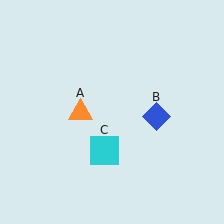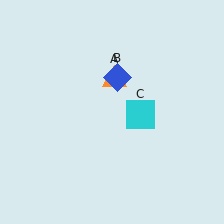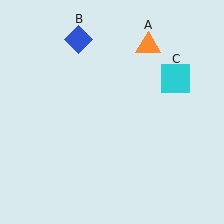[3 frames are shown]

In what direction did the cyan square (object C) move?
The cyan square (object C) moved up and to the right.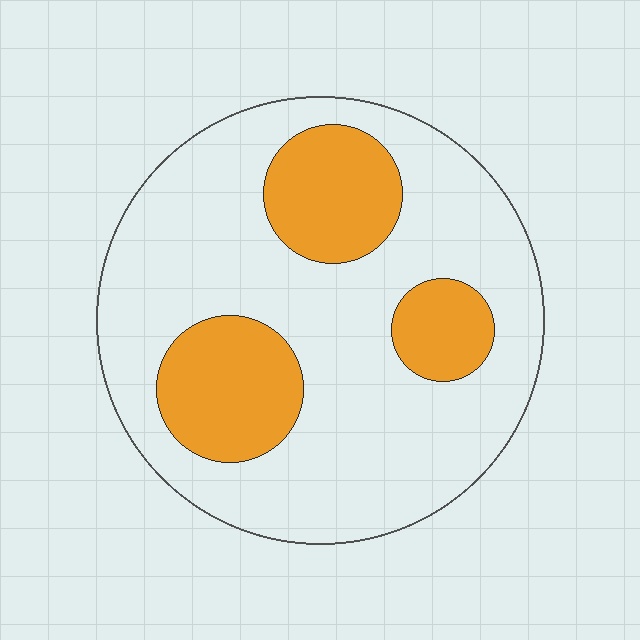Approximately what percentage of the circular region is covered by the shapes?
Approximately 25%.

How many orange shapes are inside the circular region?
3.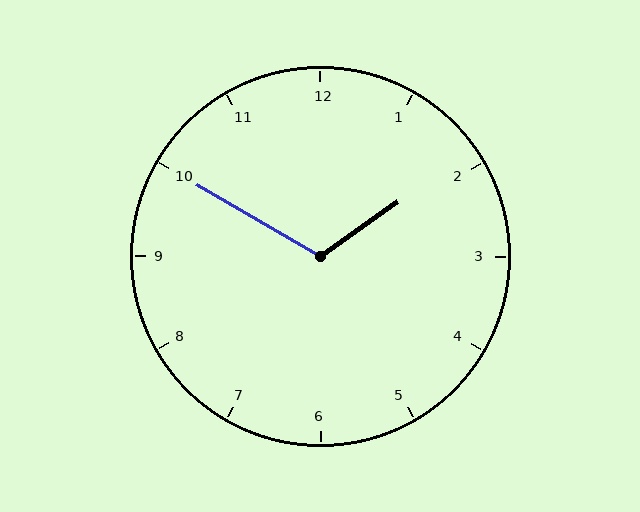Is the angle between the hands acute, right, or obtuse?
It is obtuse.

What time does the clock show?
1:50.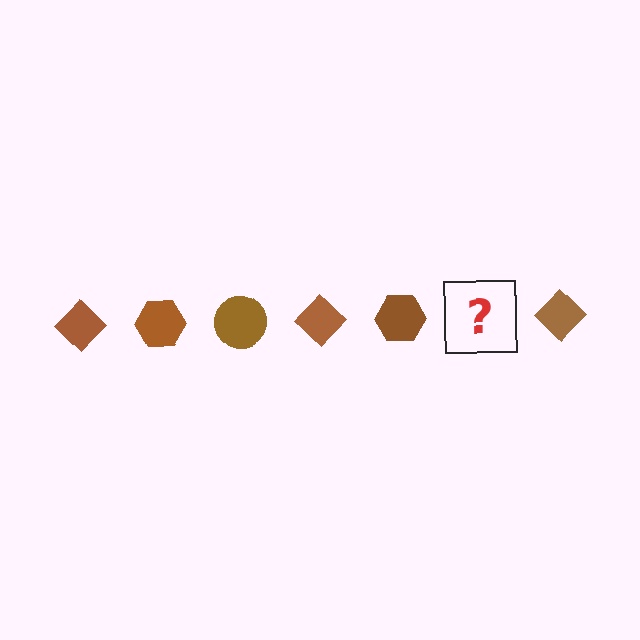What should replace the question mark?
The question mark should be replaced with a brown circle.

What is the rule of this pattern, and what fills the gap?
The rule is that the pattern cycles through diamond, hexagon, circle shapes in brown. The gap should be filled with a brown circle.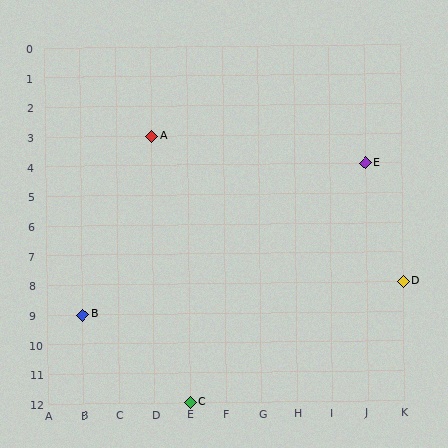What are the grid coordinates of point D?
Point D is at grid coordinates (K, 8).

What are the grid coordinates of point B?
Point B is at grid coordinates (B, 9).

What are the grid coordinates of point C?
Point C is at grid coordinates (E, 12).